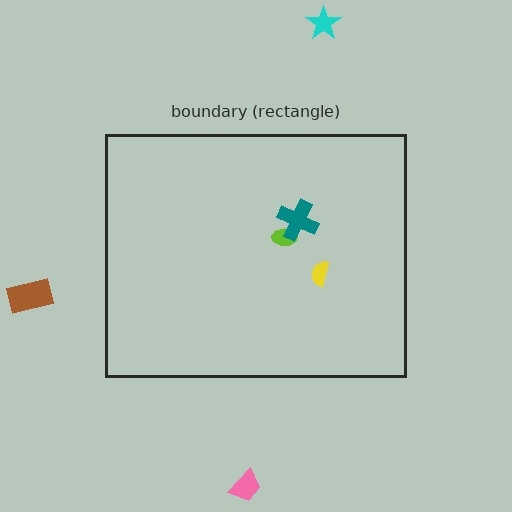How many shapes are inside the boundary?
3 inside, 3 outside.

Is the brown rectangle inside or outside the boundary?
Outside.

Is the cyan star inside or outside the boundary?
Outside.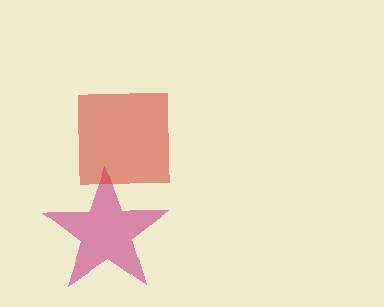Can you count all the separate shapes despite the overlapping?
Yes, there are 2 separate shapes.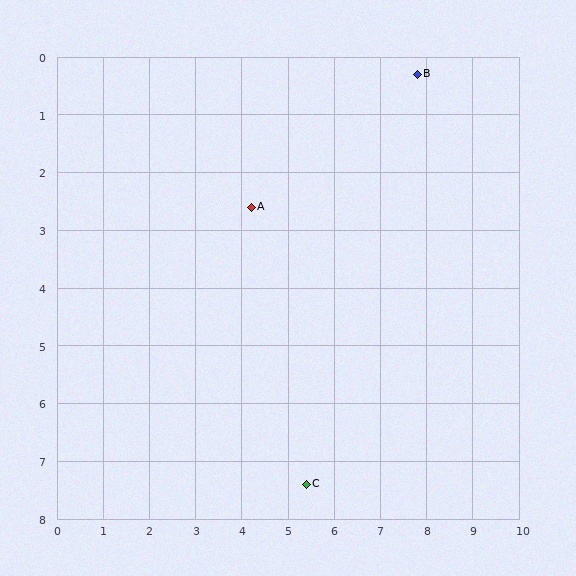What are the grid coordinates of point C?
Point C is at approximately (5.4, 7.4).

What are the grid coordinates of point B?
Point B is at approximately (7.8, 0.3).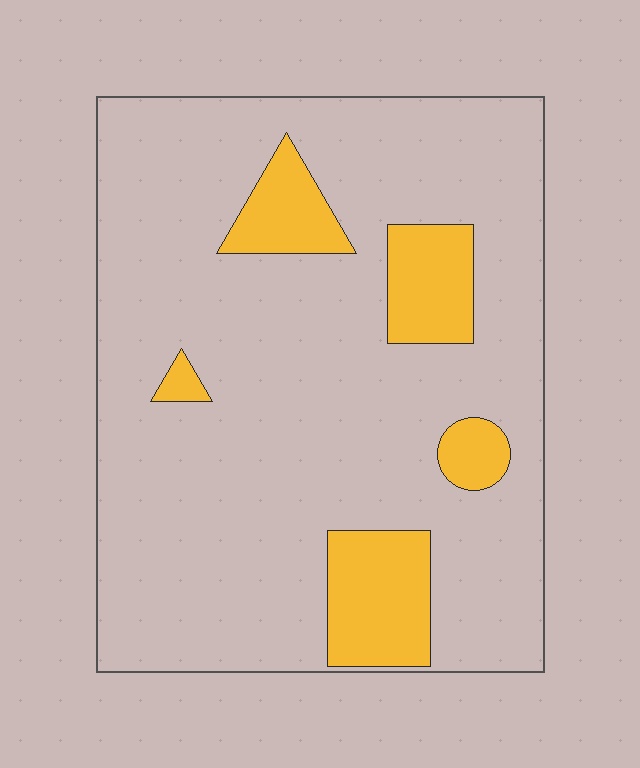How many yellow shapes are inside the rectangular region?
5.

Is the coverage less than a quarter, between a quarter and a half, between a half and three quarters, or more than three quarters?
Less than a quarter.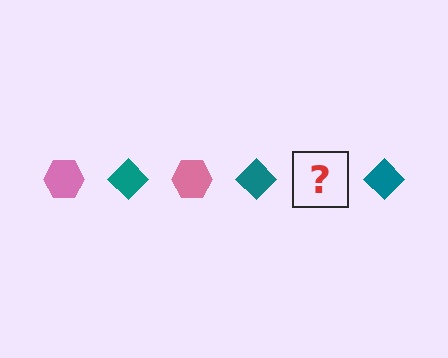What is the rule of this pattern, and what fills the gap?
The rule is that the pattern alternates between pink hexagon and teal diamond. The gap should be filled with a pink hexagon.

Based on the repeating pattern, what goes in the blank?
The blank should be a pink hexagon.